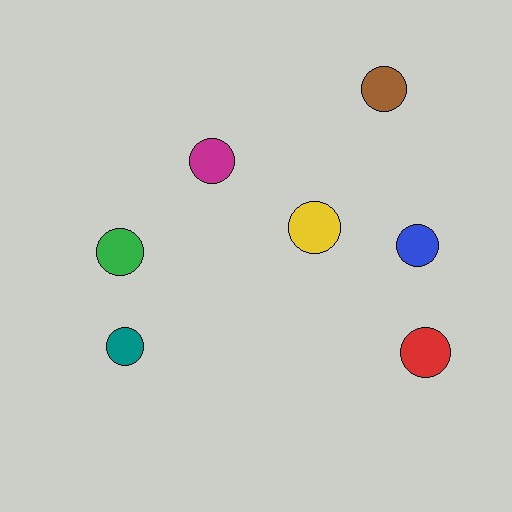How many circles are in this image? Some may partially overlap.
There are 7 circles.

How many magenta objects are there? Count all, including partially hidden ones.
There is 1 magenta object.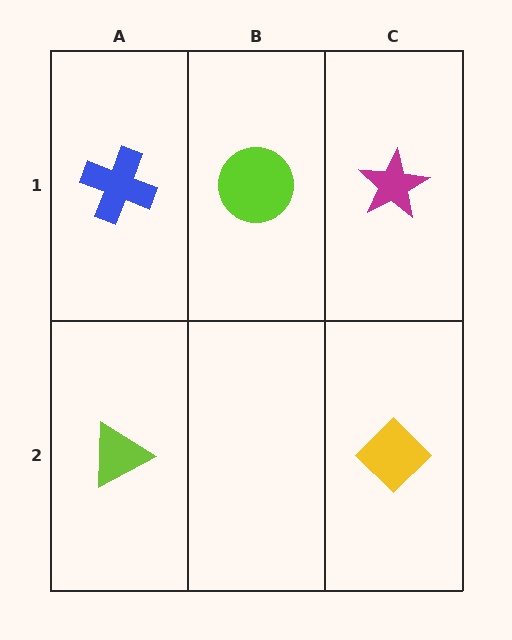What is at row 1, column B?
A lime circle.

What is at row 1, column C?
A magenta star.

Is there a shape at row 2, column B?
No, that cell is empty.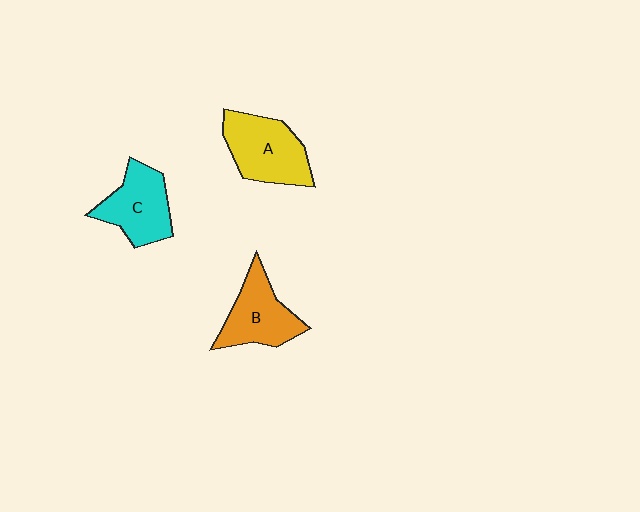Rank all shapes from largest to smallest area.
From largest to smallest: A (yellow), C (cyan), B (orange).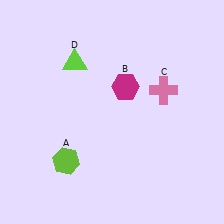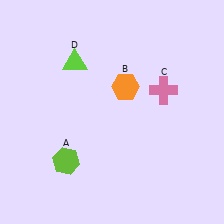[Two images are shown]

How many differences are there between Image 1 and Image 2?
There is 1 difference between the two images.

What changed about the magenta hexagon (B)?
In Image 1, B is magenta. In Image 2, it changed to orange.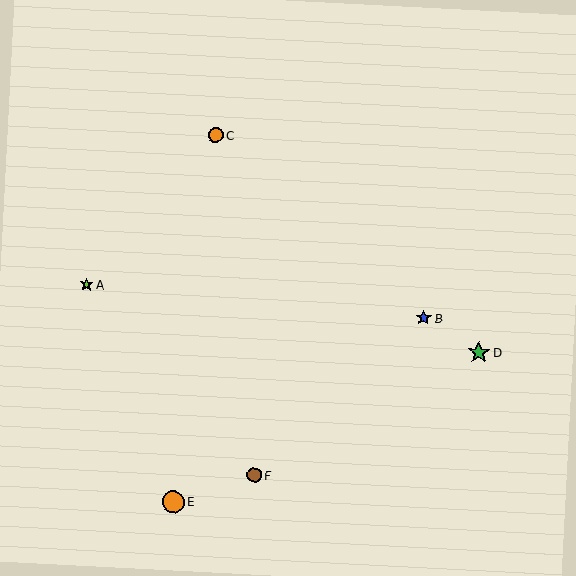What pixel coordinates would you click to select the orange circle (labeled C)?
Click at (216, 135) to select the orange circle C.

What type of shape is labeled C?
Shape C is an orange circle.